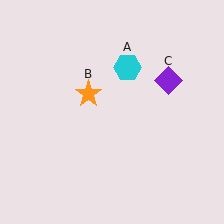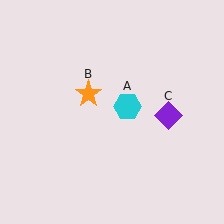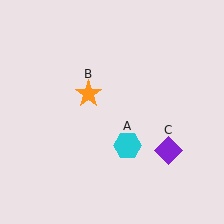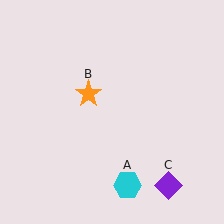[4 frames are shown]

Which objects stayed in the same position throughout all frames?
Orange star (object B) remained stationary.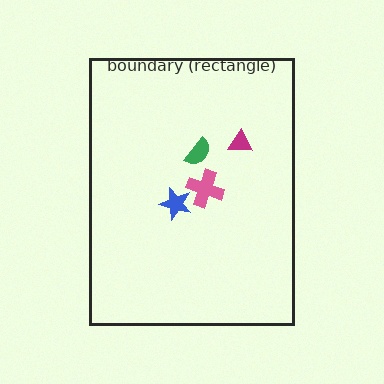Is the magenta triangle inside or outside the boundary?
Inside.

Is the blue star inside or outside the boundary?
Inside.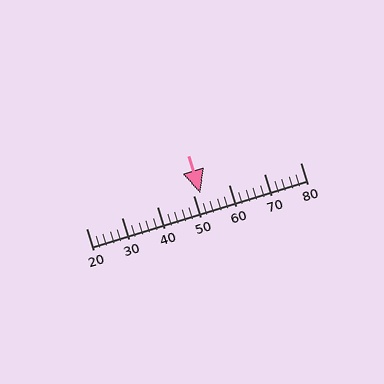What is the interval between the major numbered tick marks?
The major tick marks are spaced 10 units apart.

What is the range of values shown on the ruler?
The ruler shows values from 20 to 80.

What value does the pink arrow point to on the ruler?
The pink arrow points to approximately 52.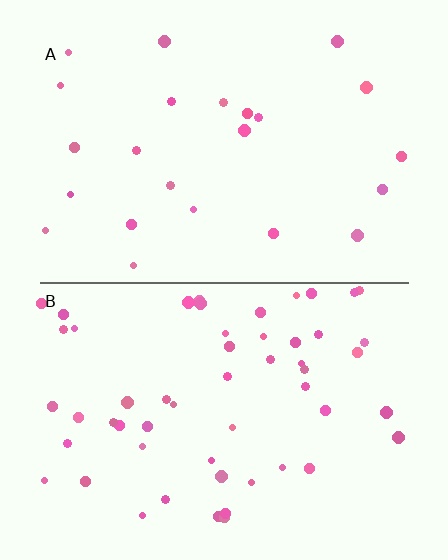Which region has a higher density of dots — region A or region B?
B (the bottom).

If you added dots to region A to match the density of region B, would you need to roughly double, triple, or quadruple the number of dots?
Approximately double.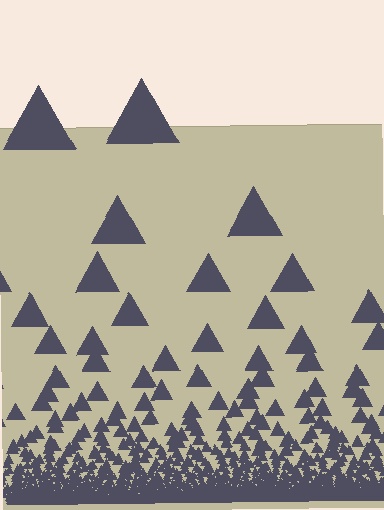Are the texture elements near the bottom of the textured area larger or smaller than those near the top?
Smaller. The gradient is inverted — elements near the bottom are smaller and denser.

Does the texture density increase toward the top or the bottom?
Density increases toward the bottom.